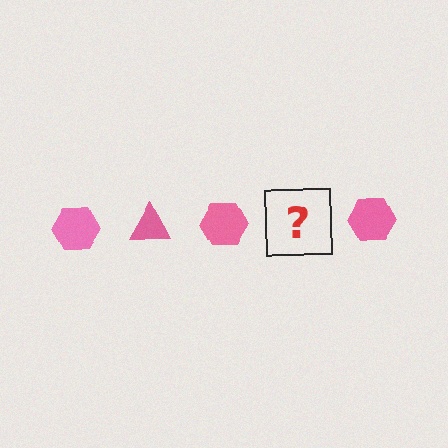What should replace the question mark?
The question mark should be replaced with a pink triangle.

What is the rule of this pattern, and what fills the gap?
The rule is that the pattern cycles through hexagon, triangle shapes in pink. The gap should be filled with a pink triangle.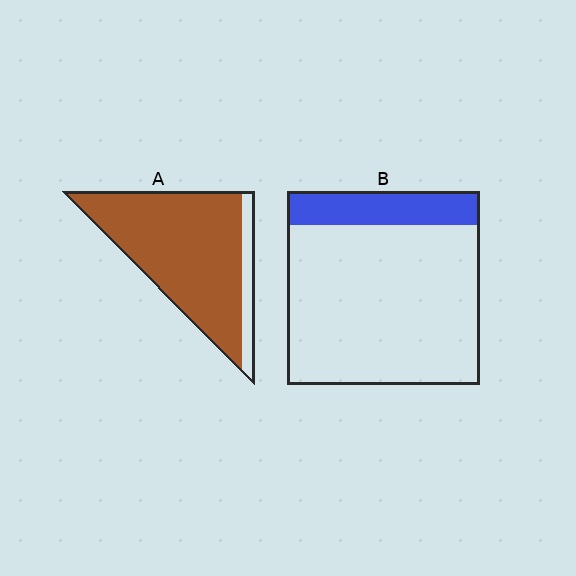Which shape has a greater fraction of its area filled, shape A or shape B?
Shape A.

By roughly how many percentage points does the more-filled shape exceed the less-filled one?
By roughly 70 percentage points (A over B).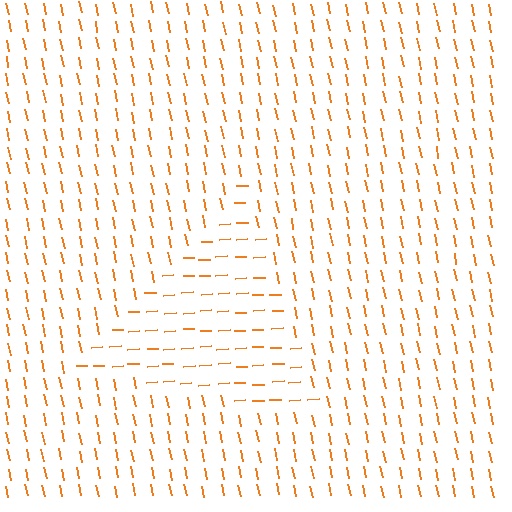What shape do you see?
I see a triangle.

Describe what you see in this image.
The image is filled with small orange line segments. A triangle region in the image has lines oriented differently from the surrounding lines, creating a visible texture boundary.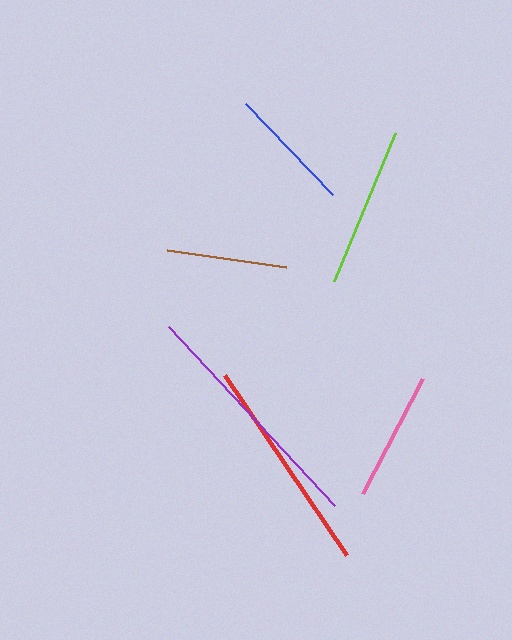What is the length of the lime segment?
The lime segment is approximately 160 pixels long.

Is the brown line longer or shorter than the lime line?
The lime line is longer than the brown line.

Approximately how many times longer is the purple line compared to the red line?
The purple line is approximately 1.1 times the length of the red line.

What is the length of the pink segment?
The pink segment is approximately 129 pixels long.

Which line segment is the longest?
The purple line is the longest at approximately 244 pixels.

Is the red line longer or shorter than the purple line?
The purple line is longer than the red line.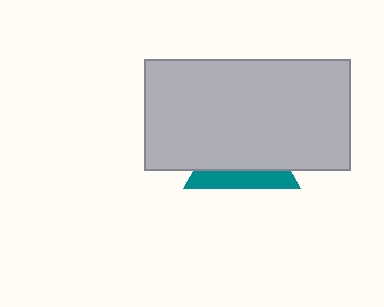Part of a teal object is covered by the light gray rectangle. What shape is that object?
It is a triangle.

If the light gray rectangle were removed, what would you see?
You would see the complete teal triangle.